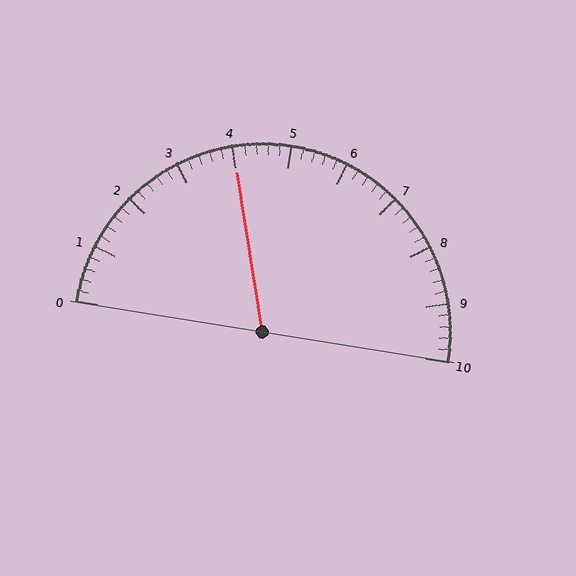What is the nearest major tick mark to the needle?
The nearest major tick mark is 4.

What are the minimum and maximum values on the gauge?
The gauge ranges from 0 to 10.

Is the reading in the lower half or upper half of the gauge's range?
The reading is in the lower half of the range (0 to 10).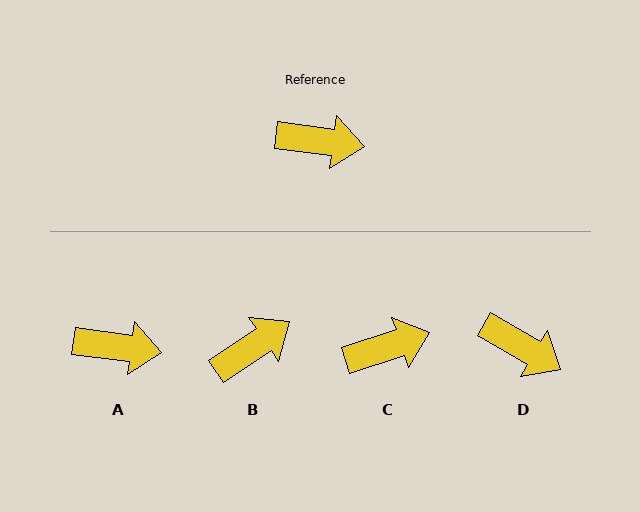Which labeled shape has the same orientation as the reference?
A.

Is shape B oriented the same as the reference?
No, it is off by about 42 degrees.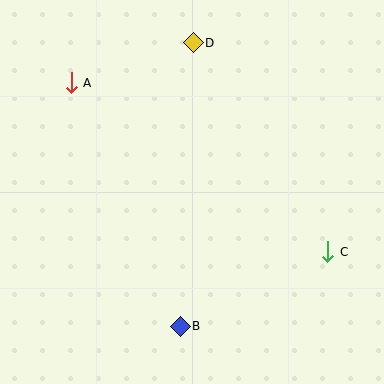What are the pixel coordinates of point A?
Point A is at (71, 83).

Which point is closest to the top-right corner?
Point D is closest to the top-right corner.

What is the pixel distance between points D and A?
The distance between D and A is 128 pixels.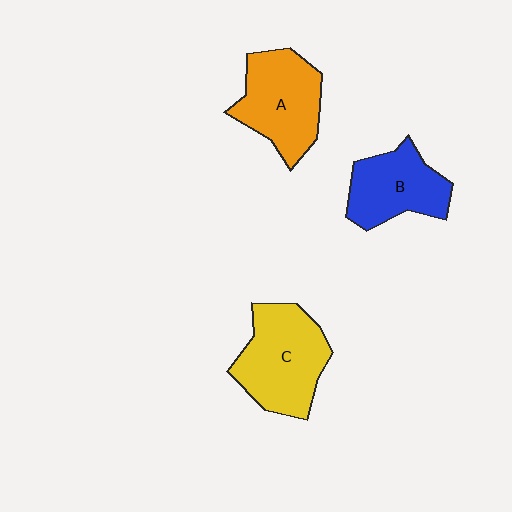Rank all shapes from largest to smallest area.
From largest to smallest: C (yellow), A (orange), B (blue).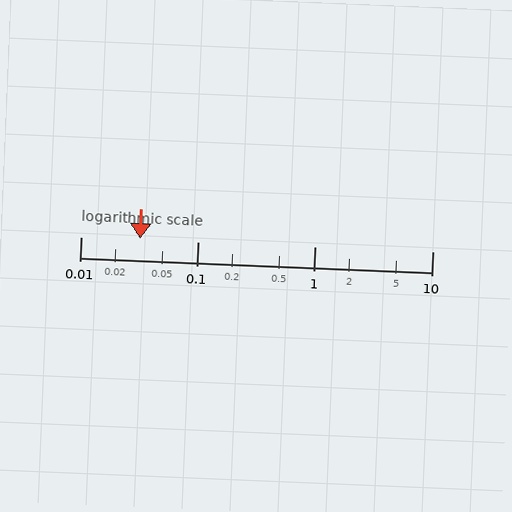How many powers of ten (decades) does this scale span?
The scale spans 3 decades, from 0.01 to 10.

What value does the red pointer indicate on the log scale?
The pointer indicates approximately 0.032.